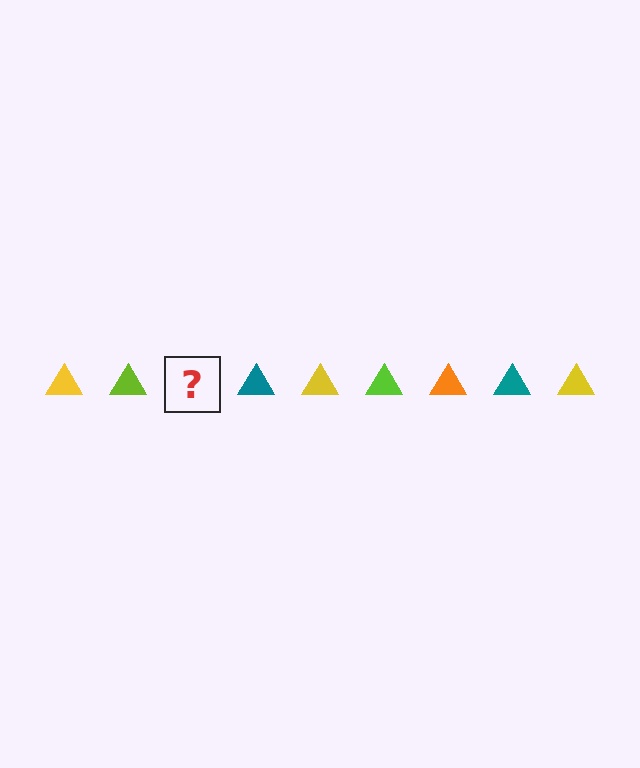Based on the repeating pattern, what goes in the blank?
The blank should be an orange triangle.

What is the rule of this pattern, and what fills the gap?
The rule is that the pattern cycles through yellow, lime, orange, teal triangles. The gap should be filled with an orange triangle.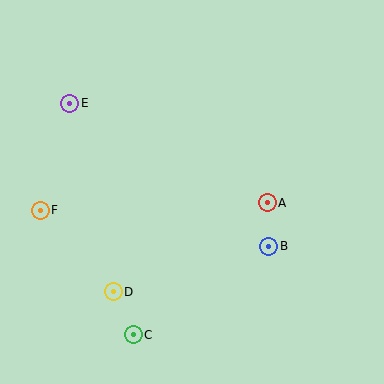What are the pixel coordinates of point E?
Point E is at (70, 103).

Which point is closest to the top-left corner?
Point E is closest to the top-left corner.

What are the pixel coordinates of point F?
Point F is at (40, 210).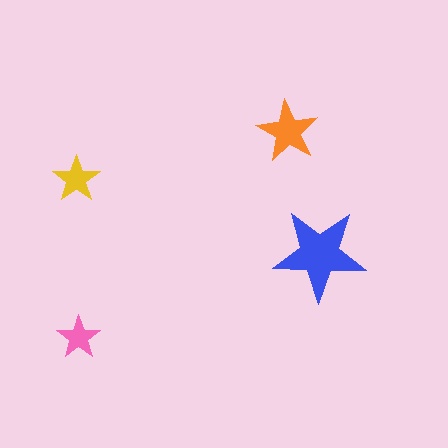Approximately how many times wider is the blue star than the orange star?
About 1.5 times wider.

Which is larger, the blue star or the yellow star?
The blue one.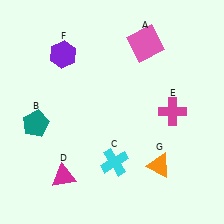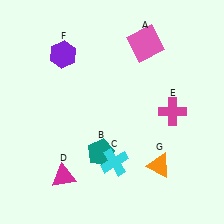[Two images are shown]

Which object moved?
The teal pentagon (B) moved right.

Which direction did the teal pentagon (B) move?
The teal pentagon (B) moved right.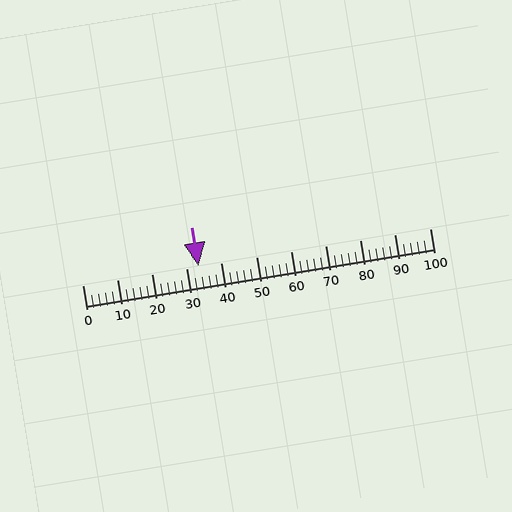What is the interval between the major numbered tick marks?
The major tick marks are spaced 10 units apart.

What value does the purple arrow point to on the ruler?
The purple arrow points to approximately 33.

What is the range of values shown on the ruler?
The ruler shows values from 0 to 100.